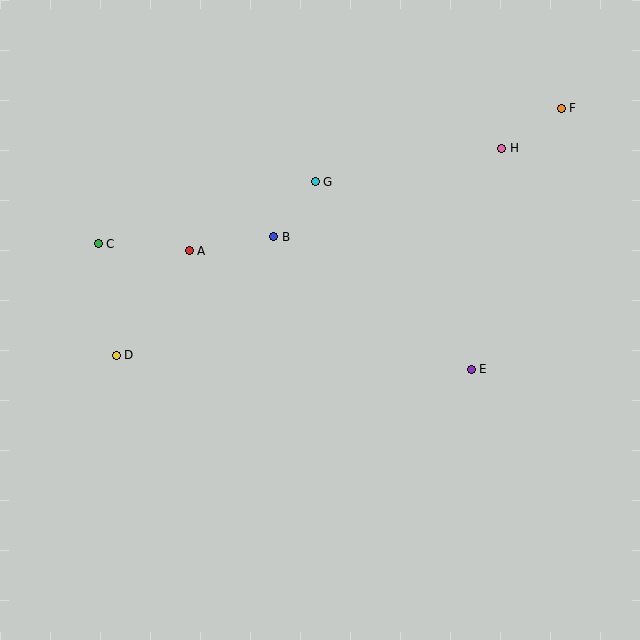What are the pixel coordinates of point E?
Point E is at (471, 369).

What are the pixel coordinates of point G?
Point G is at (315, 182).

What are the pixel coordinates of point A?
Point A is at (189, 251).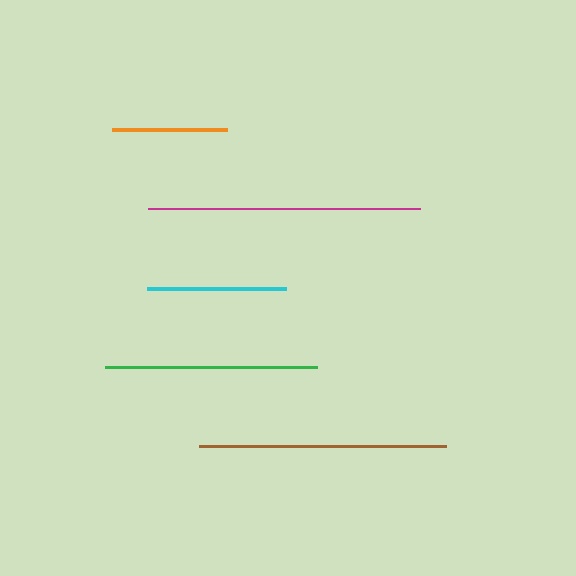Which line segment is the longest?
The magenta line is the longest at approximately 271 pixels.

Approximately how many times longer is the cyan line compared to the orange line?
The cyan line is approximately 1.2 times the length of the orange line.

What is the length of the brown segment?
The brown segment is approximately 247 pixels long.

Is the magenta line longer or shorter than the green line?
The magenta line is longer than the green line.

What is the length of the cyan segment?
The cyan segment is approximately 139 pixels long.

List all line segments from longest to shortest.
From longest to shortest: magenta, brown, green, cyan, orange.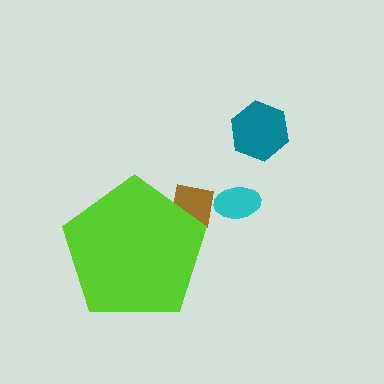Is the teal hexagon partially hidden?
No, the teal hexagon is fully visible.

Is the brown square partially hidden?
Yes, the brown square is partially hidden behind the lime pentagon.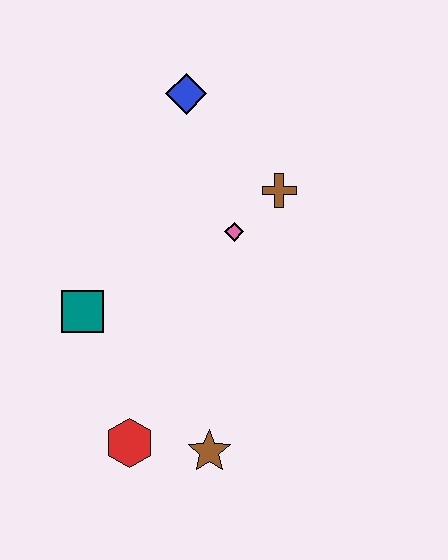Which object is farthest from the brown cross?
The red hexagon is farthest from the brown cross.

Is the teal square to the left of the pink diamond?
Yes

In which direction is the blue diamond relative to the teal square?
The blue diamond is above the teal square.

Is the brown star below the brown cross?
Yes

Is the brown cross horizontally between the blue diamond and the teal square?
No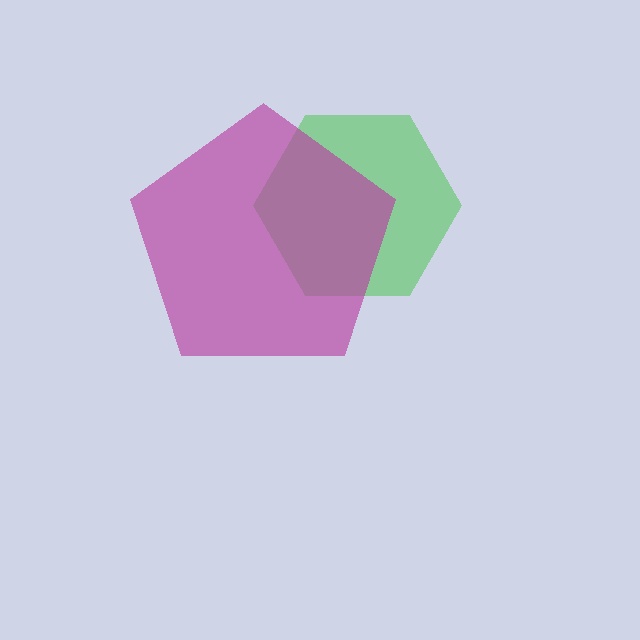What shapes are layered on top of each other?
The layered shapes are: a green hexagon, a magenta pentagon.